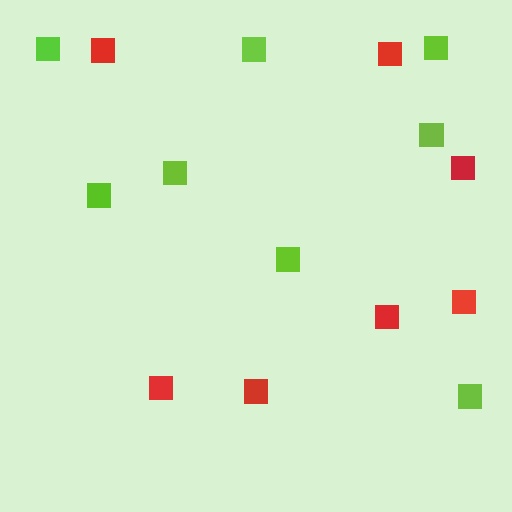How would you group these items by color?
There are 2 groups: one group of lime squares (8) and one group of red squares (7).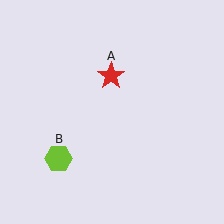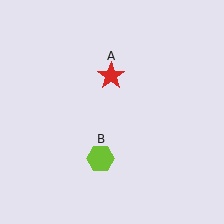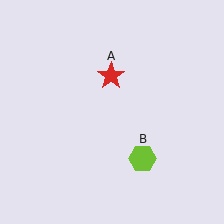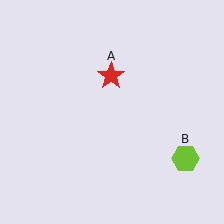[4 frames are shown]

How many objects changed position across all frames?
1 object changed position: lime hexagon (object B).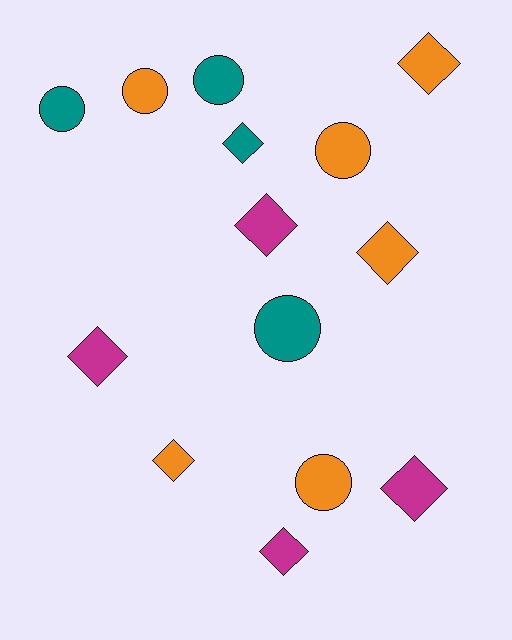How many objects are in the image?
There are 14 objects.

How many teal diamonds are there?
There is 1 teal diamond.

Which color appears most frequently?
Orange, with 6 objects.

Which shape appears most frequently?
Diamond, with 8 objects.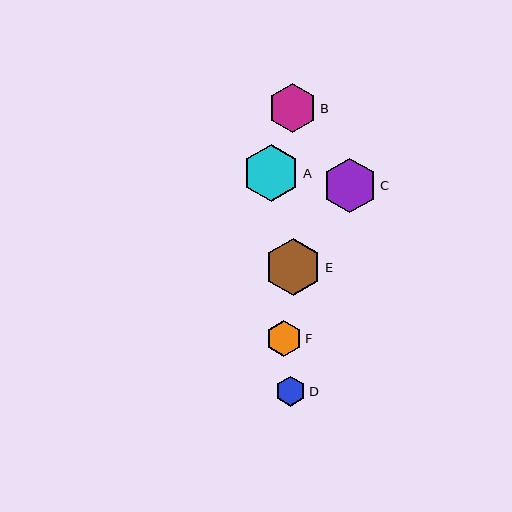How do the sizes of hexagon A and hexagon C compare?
Hexagon A and hexagon C are approximately the same size.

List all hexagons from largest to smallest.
From largest to smallest: E, A, C, B, F, D.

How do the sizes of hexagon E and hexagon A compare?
Hexagon E and hexagon A are approximately the same size.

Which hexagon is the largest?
Hexagon E is the largest with a size of approximately 57 pixels.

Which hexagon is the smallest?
Hexagon D is the smallest with a size of approximately 30 pixels.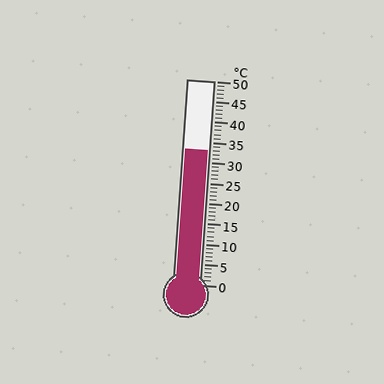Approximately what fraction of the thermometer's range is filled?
The thermometer is filled to approximately 65% of its range.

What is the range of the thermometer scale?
The thermometer scale ranges from 0°C to 50°C.